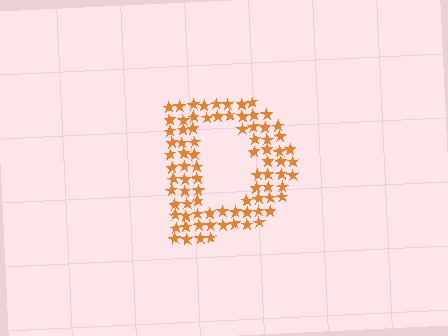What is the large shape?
The large shape is the letter D.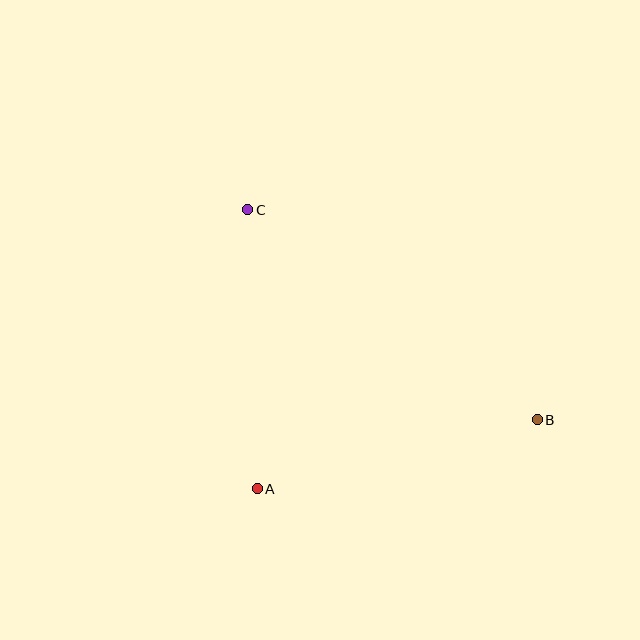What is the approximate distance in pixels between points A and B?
The distance between A and B is approximately 288 pixels.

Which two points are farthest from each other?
Points B and C are farthest from each other.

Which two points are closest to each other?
Points A and C are closest to each other.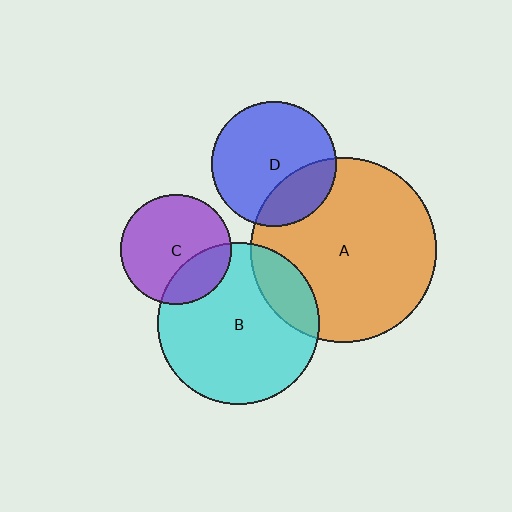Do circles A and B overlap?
Yes.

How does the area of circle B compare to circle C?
Approximately 2.2 times.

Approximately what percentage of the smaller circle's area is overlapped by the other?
Approximately 20%.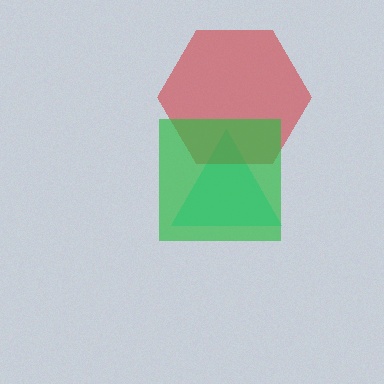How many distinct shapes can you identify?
There are 3 distinct shapes: a cyan triangle, a red hexagon, a green square.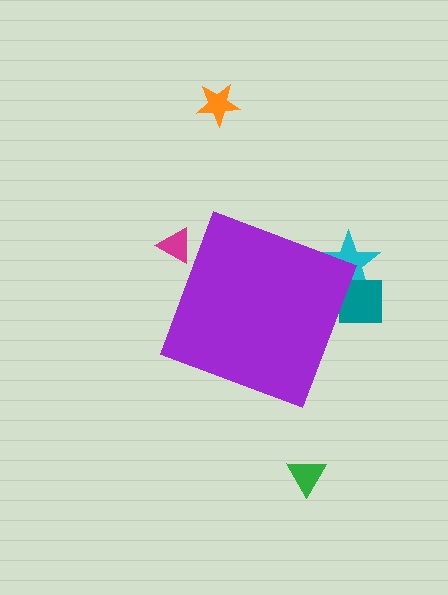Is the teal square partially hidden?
Yes, the teal square is partially hidden behind the purple diamond.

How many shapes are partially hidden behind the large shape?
3 shapes are partially hidden.